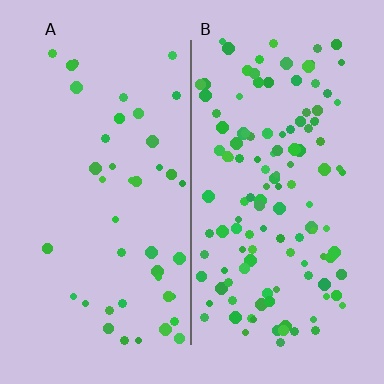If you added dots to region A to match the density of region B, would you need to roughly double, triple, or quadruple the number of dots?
Approximately triple.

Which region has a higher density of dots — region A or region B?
B (the right).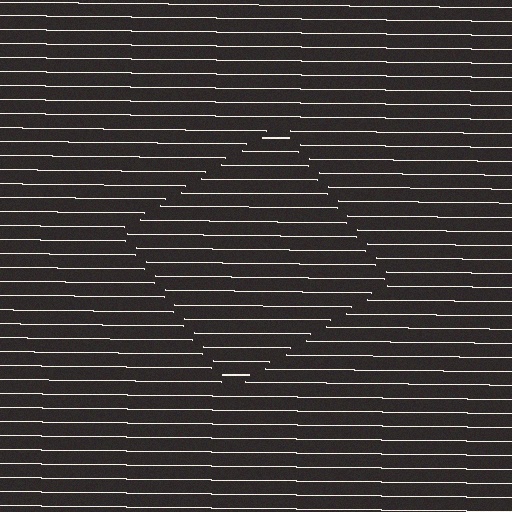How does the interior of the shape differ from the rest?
The interior of the shape contains the same grating, shifted by half a period — the contour is defined by the phase discontinuity where line-ends from the inner and outer gratings abut.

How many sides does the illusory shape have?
4 sides — the line-ends trace a square.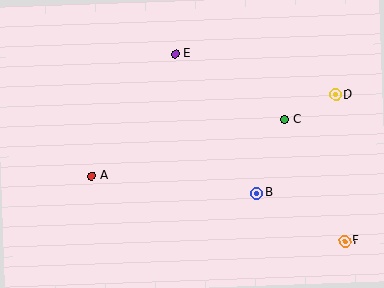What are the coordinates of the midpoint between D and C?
The midpoint between D and C is at (310, 107).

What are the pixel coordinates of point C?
Point C is at (285, 120).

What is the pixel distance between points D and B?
The distance between D and B is 126 pixels.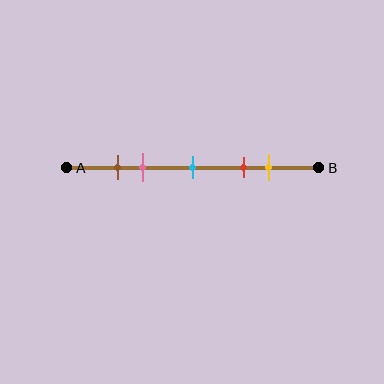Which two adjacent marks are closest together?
The brown and pink marks are the closest adjacent pair.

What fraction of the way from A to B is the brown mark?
The brown mark is approximately 20% (0.2) of the way from A to B.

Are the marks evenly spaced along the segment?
No, the marks are not evenly spaced.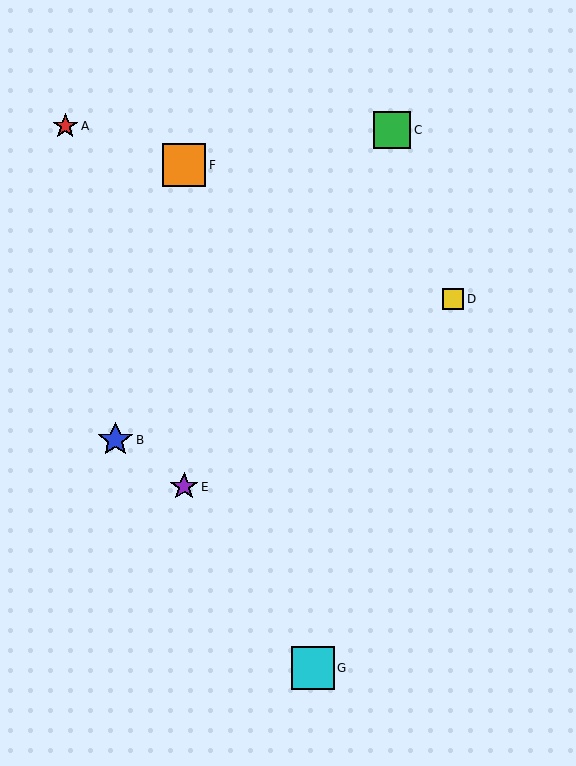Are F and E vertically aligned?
Yes, both are at x≈184.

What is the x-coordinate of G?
Object G is at x≈313.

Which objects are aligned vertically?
Objects E, F are aligned vertically.